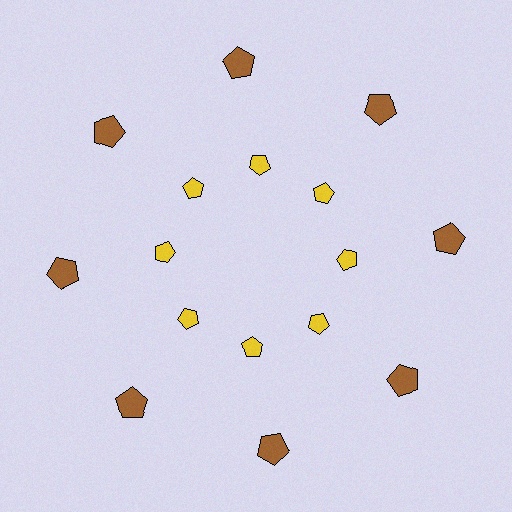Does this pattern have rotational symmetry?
Yes, this pattern has 8-fold rotational symmetry. It looks the same after rotating 45 degrees around the center.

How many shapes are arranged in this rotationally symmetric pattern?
There are 16 shapes, arranged in 8 groups of 2.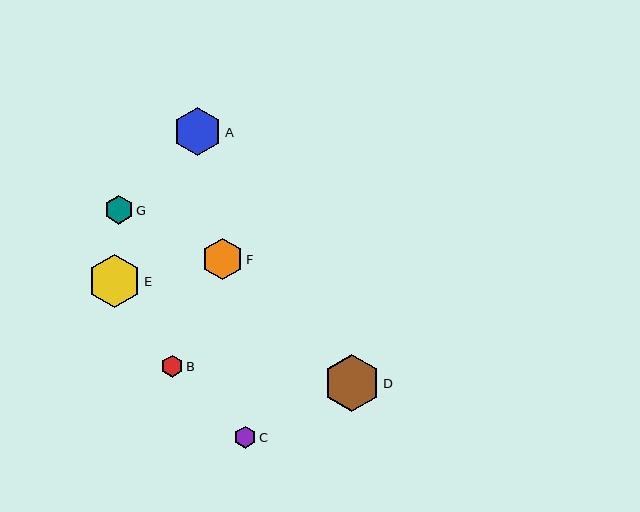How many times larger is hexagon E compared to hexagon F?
Hexagon E is approximately 1.3 times the size of hexagon F.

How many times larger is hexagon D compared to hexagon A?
Hexagon D is approximately 1.2 times the size of hexagon A.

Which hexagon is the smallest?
Hexagon C is the smallest with a size of approximately 22 pixels.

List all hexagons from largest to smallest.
From largest to smallest: D, E, A, F, G, B, C.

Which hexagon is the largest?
Hexagon D is the largest with a size of approximately 57 pixels.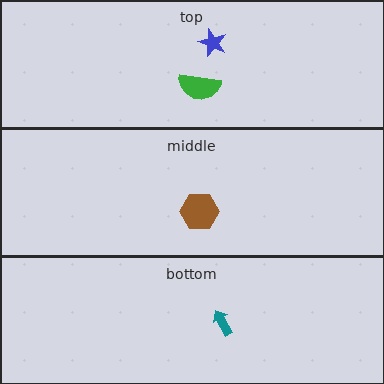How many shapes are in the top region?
2.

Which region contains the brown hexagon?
The middle region.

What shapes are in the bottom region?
The teal arrow.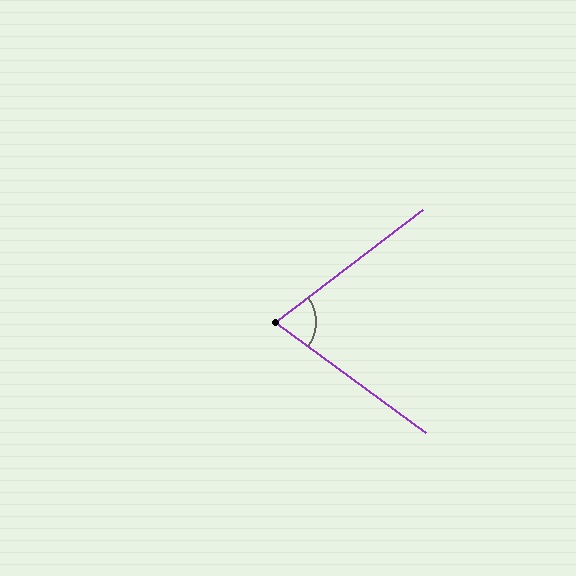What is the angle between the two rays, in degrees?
Approximately 73 degrees.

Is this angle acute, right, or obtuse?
It is acute.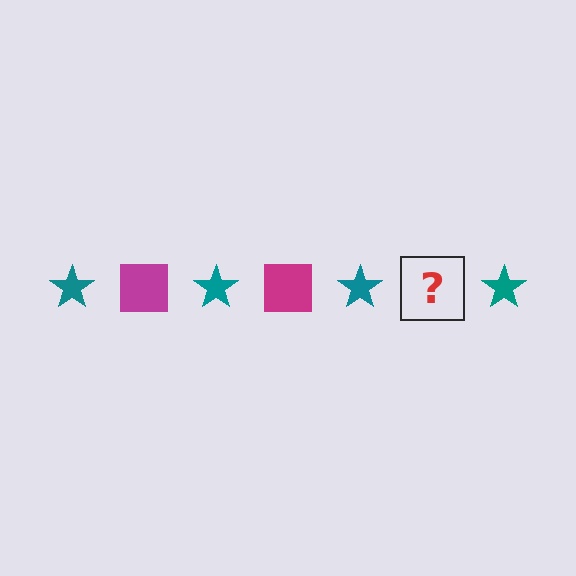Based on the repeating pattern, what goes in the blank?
The blank should be a magenta square.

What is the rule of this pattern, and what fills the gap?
The rule is that the pattern alternates between teal star and magenta square. The gap should be filled with a magenta square.